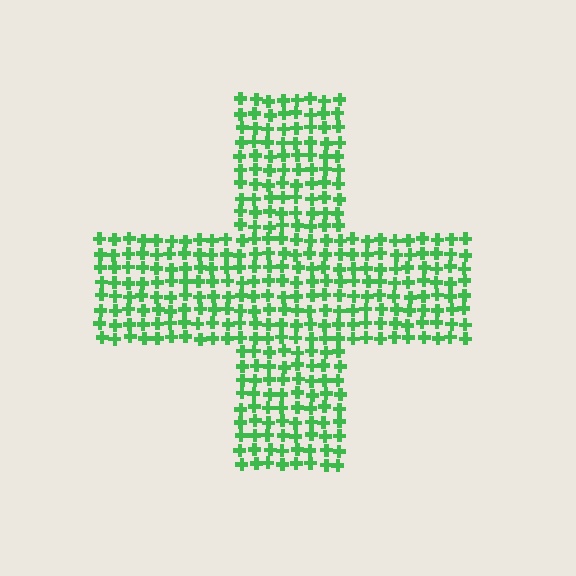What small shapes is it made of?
It is made of small crosses.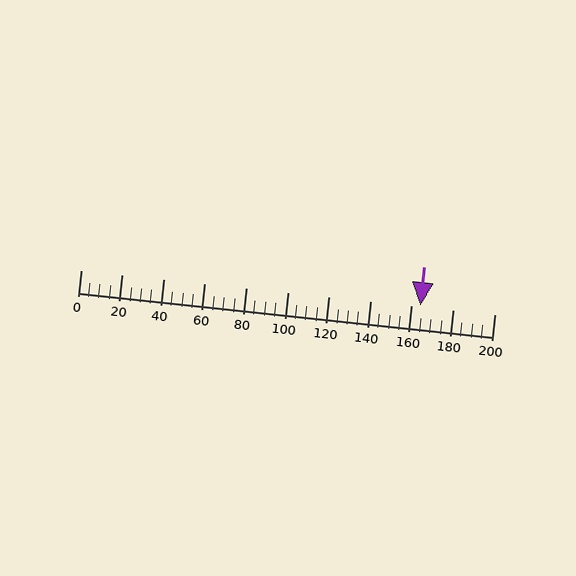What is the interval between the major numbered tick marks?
The major tick marks are spaced 20 units apart.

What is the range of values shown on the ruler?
The ruler shows values from 0 to 200.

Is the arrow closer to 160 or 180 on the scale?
The arrow is closer to 160.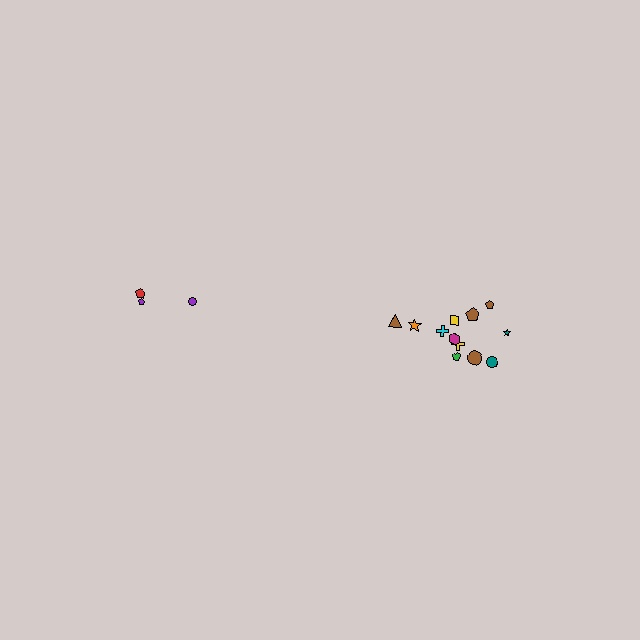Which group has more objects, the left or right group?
The right group.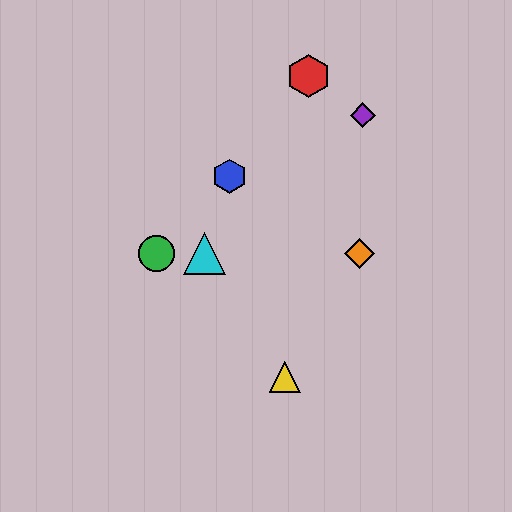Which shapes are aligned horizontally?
The green circle, the orange diamond, the cyan triangle are aligned horizontally.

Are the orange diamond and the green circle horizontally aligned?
Yes, both are at y≈253.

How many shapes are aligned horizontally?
3 shapes (the green circle, the orange diamond, the cyan triangle) are aligned horizontally.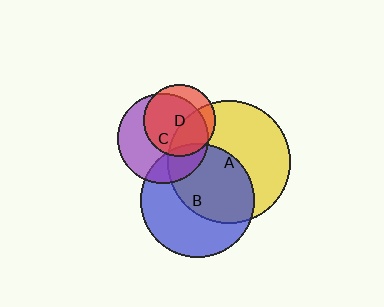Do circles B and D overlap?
Yes.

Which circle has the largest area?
Circle A (yellow).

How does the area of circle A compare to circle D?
Approximately 2.9 times.